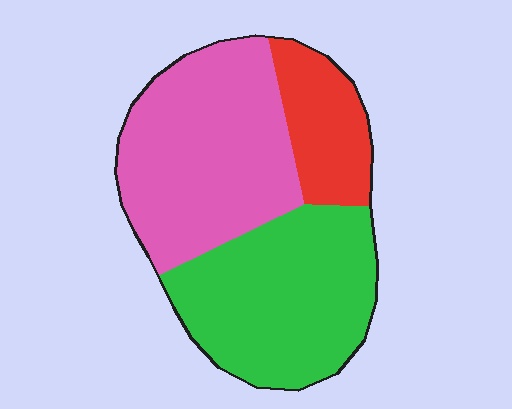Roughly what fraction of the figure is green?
Green takes up about two fifths (2/5) of the figure.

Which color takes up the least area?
Red, at roughly 15%.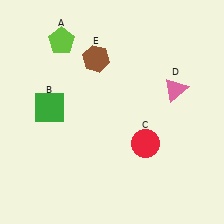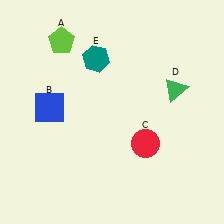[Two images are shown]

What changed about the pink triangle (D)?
In Image 1, D is pink. In Image 2, it changed to green.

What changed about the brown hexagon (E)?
In Image 1, E is brown. In Image 2, it changed to teal.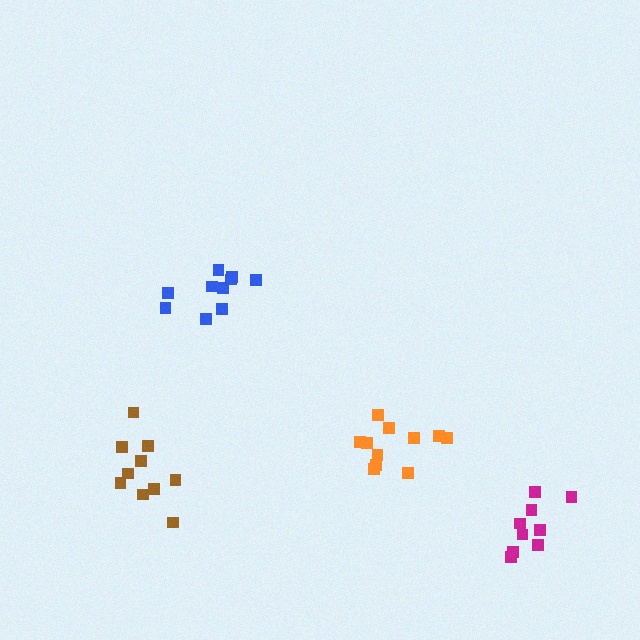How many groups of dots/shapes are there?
There are 4 groups.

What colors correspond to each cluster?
The clusters are colored: orange, magenta, blue, brown.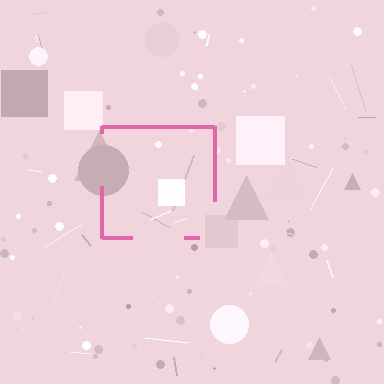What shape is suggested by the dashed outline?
The dashed outline suggests a square.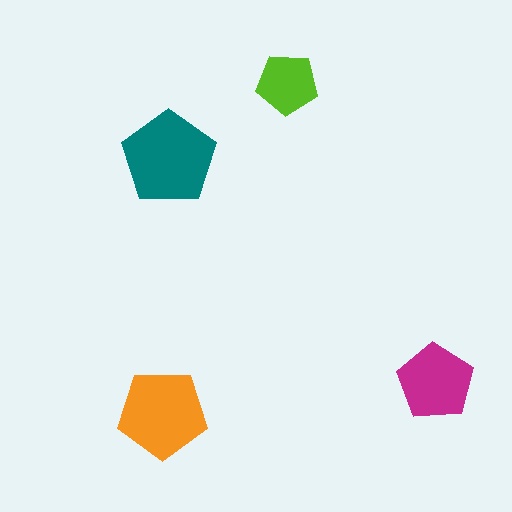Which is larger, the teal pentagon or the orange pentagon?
The teal one.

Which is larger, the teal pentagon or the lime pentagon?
The teal one.